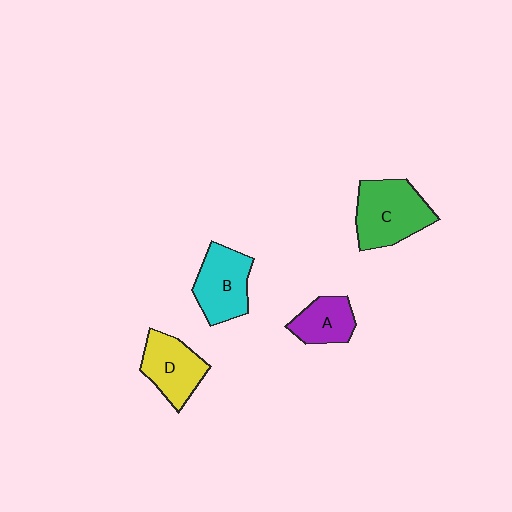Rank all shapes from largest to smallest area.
From largest to smallest: C (green), B (cyan), D (yellow), A (purple).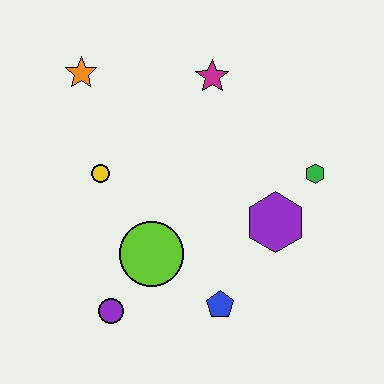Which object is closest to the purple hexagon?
The green hexagon is closest to the purple hexagon.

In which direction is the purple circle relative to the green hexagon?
The purple circle is to the left of the green hexagon.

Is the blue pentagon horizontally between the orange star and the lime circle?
No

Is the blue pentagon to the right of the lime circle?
Yes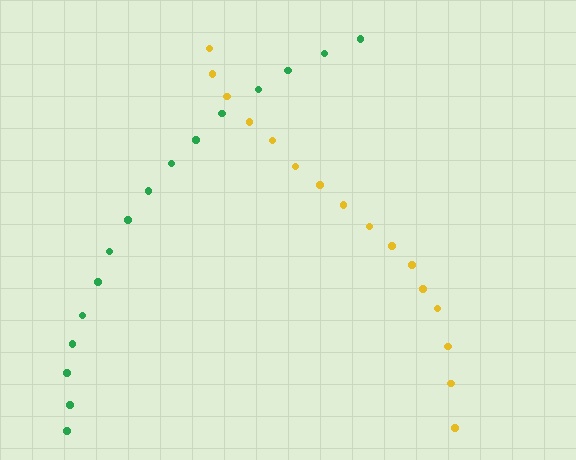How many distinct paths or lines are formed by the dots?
There are 2 distinct paths.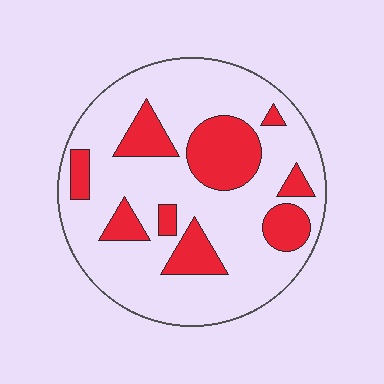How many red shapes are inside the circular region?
9.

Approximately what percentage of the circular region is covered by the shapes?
Approximately 25%.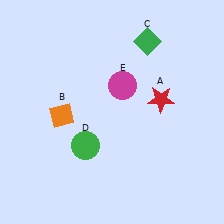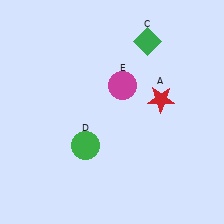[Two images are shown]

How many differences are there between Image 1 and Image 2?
There is 1 difference between the two images.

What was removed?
The orange diamond (B) was removed in Image 2.